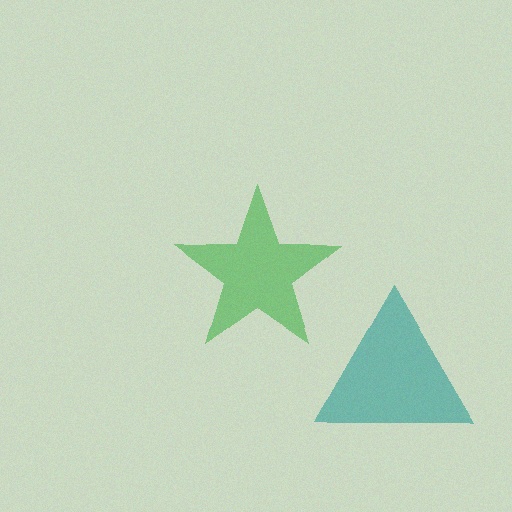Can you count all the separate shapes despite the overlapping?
Yes, there are 2 separate shapes.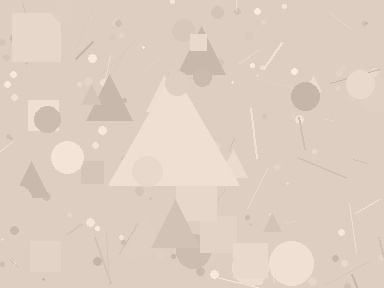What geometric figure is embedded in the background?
A triangle is embedded in the background.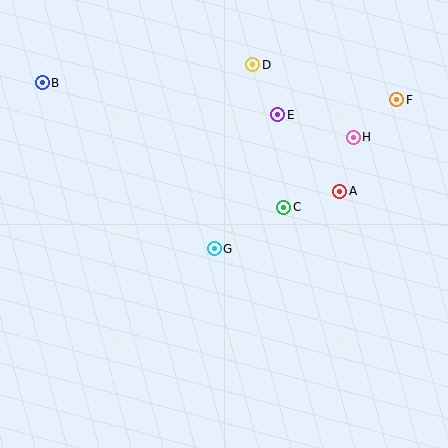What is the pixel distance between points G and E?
The distance between G and E is 148 pixels.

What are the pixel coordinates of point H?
Point H is at (353, 137).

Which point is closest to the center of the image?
Point G at (214, 249) is closest to the center.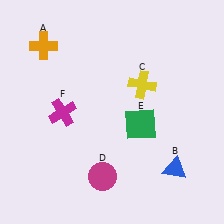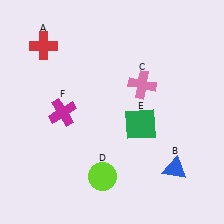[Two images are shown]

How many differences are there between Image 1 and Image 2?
There are 3 differences between the two images.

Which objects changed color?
A changed from orange to red. C changed from yellow to pink. D changed from magenta to lime.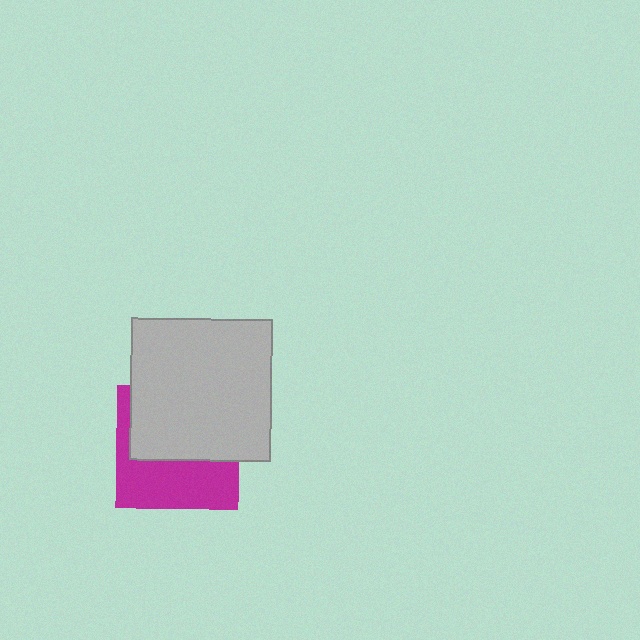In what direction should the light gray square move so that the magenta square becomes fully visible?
The light gray square should move up. That is the shortest direction to clear the overlap and leave the magenta square fully visible.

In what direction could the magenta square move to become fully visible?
The magenta square could move down. That would shift it out from behind the light gray square entirely.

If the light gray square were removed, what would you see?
You would see the complete magenta square.